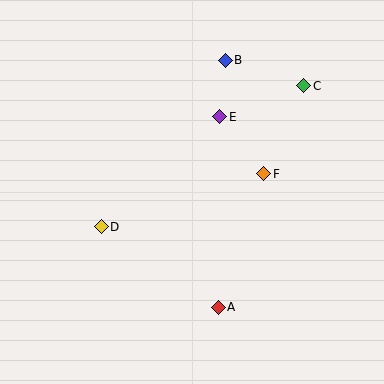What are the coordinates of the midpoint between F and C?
The midpoint between F and C is at (284, 130).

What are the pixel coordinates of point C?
Point C is at (304, 86).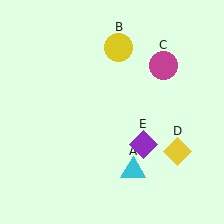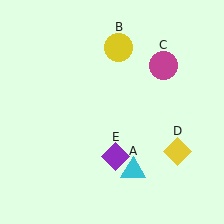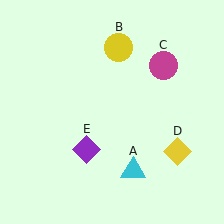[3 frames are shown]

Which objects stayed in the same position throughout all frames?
Cyan triangle (object A) and yellow circle (object B) and magenta circle (object C) and yellow diamond (object D) remained stationary.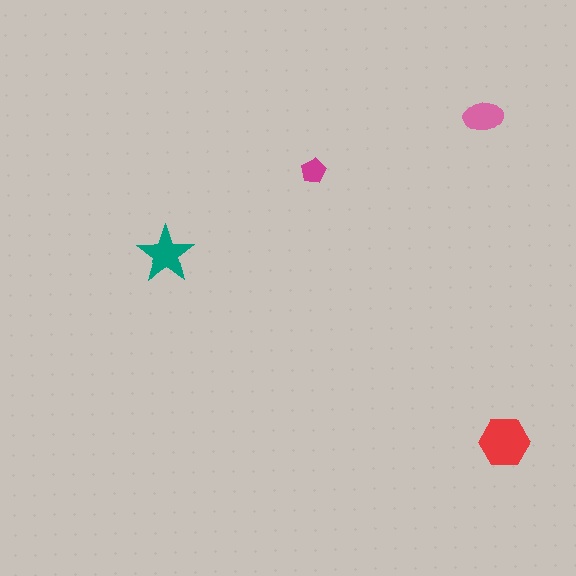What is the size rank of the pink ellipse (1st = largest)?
3rd.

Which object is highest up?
The pink ellipse is topmost.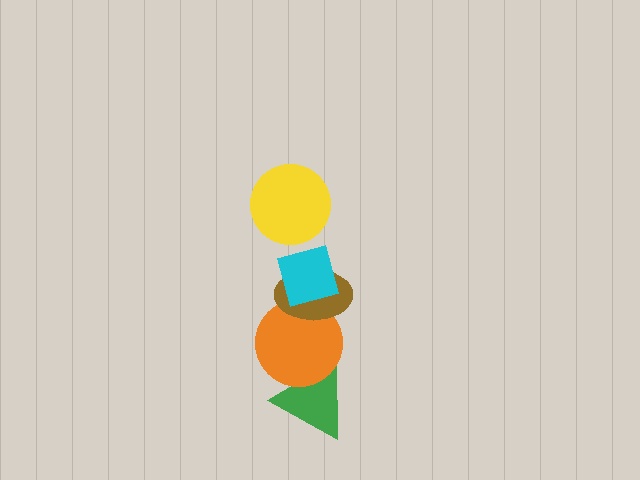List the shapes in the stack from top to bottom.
From top to bottom: the yellow circle, the cyan square, the brown ellipse, the orange circle, the green triangle.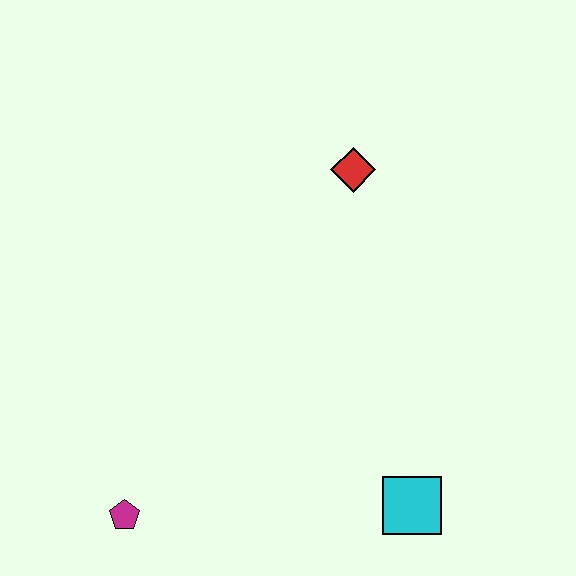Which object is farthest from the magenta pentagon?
The red diamond is farthest from the magenta pentagon.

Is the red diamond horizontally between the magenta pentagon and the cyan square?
Yes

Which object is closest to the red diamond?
The cyan square is closest to the red diamond.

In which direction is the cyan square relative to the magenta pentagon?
The cyan square is to the right of the magenta pentagon.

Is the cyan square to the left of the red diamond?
No